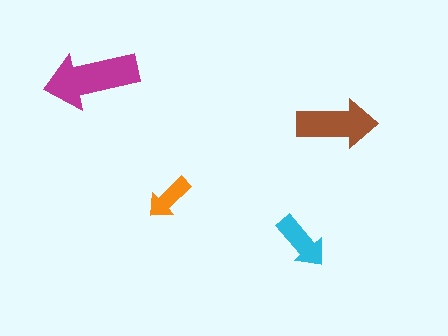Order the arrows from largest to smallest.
the magenta one, the brown one, the cyan one, the orange one.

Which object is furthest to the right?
The brown arrow is rightmost.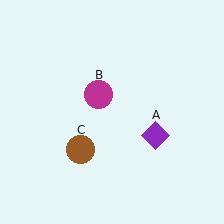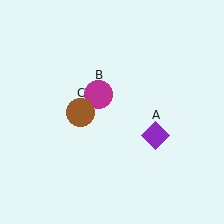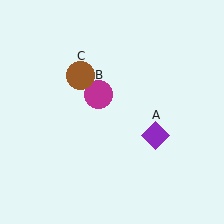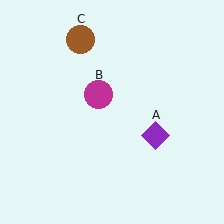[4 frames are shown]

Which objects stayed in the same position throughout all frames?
Purple diamond (object A) and magenta circle (object B) remained stationary.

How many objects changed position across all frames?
1 object changed position: brown circle (object C).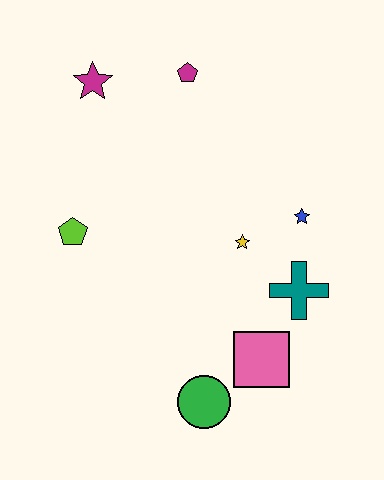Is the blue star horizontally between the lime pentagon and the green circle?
No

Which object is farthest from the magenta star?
The green circle is farthest from the magenta star.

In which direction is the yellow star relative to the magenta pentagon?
The yellow star is below the magenta pentagon.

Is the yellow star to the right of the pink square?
No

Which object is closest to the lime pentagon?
The magenta star is closest to the lime pentagon.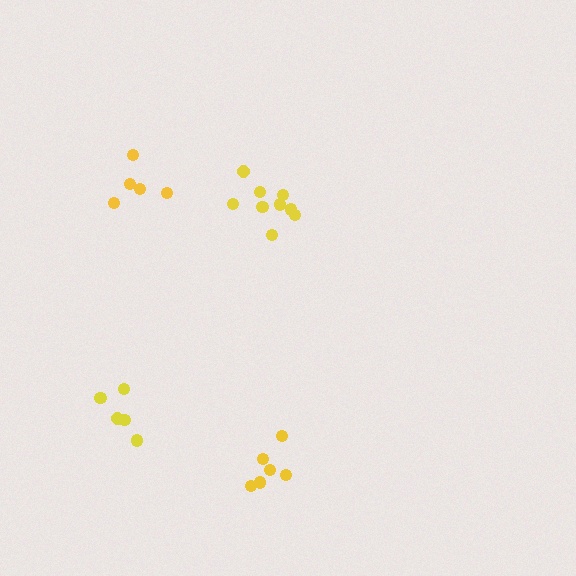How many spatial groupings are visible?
There are 4 spatial groupings.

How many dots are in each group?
Group 1: 9 dots, Group 2: 5 dots, Group 3: 6 dots, Group 4: 5 dots (25 total).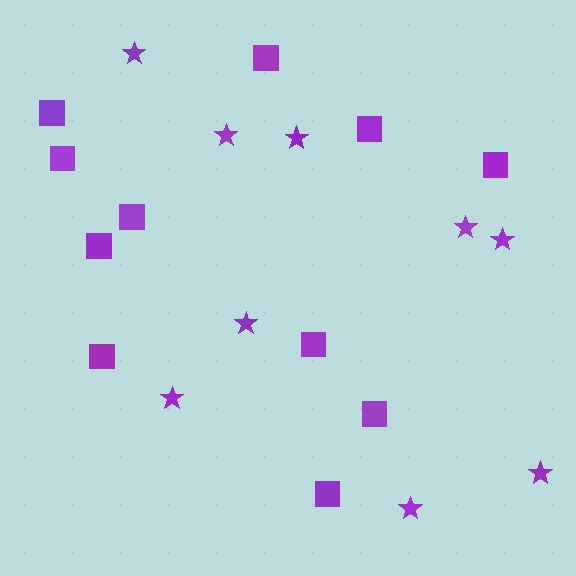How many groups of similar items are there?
There are 2 groups: one group of stars (9) and one group of squares (11).